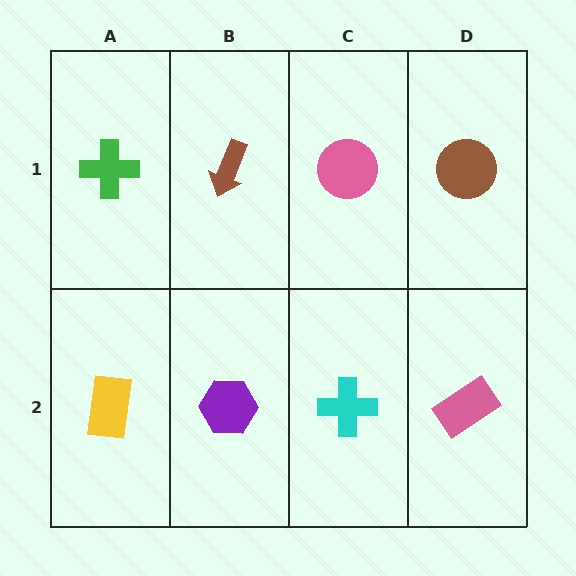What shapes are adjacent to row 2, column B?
A brown arrow (row 1, column B), a yellow rectangle (row 2, column A), a cyan cross (row 2, column C).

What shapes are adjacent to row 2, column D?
A brown circle (row 1, column D), a cyan cross (row 2, column C).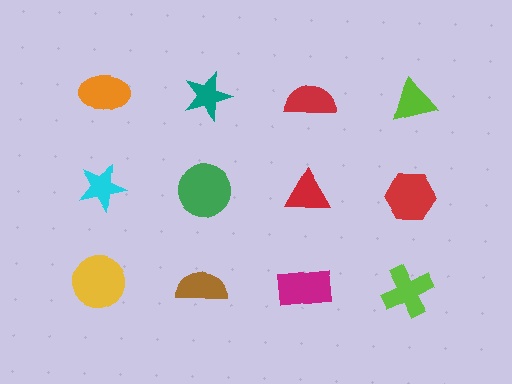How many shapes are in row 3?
4 shapes.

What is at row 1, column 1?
An orange ellipse.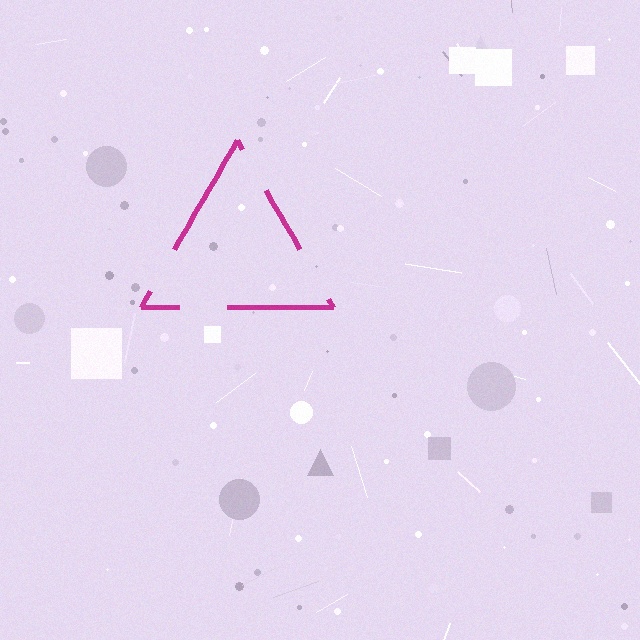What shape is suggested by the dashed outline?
The dashed outline suggests a triangle.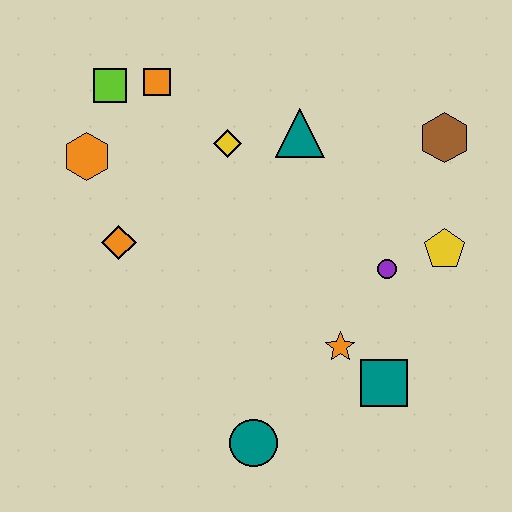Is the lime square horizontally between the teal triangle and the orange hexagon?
Yes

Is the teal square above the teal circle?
Yes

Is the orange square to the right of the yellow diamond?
No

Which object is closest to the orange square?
The lime square is closest to the orange square.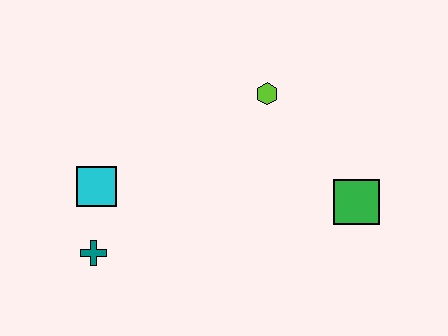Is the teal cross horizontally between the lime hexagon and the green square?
No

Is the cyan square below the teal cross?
No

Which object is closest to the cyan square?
The teal cross is closest to the cyan square.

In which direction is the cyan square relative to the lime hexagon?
The cyan square is to the left of the lime hexagon.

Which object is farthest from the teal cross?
The green square is farthest from the teal cross.